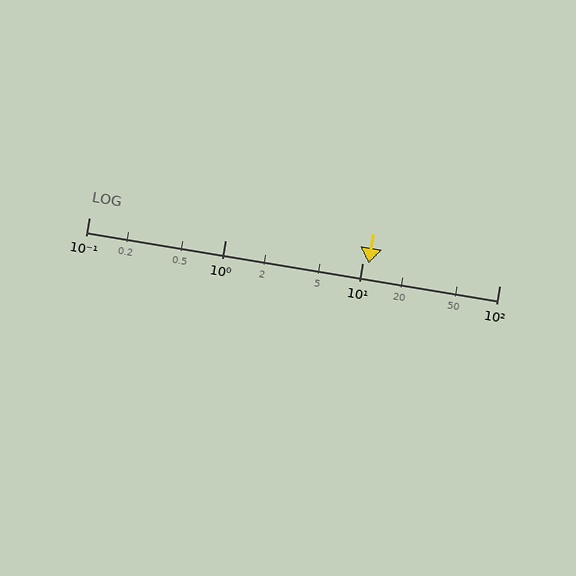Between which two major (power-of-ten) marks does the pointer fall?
The pointer is between 10 and 100.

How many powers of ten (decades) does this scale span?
The scale spans 3 decades, from 0.1 to 100.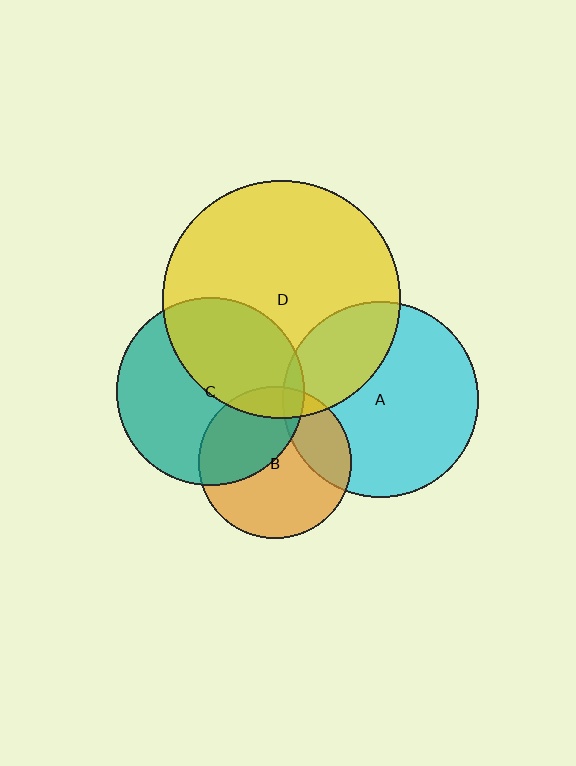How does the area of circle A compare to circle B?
Approximately 1.7 times.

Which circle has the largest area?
Circle D (yellow).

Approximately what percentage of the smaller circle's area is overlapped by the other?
Approximately 30%.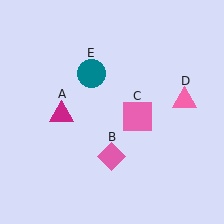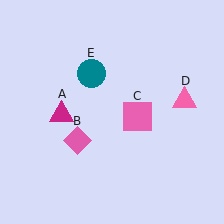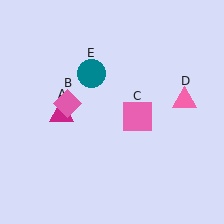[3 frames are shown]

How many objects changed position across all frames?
1 object changed position: pink diamond (object B).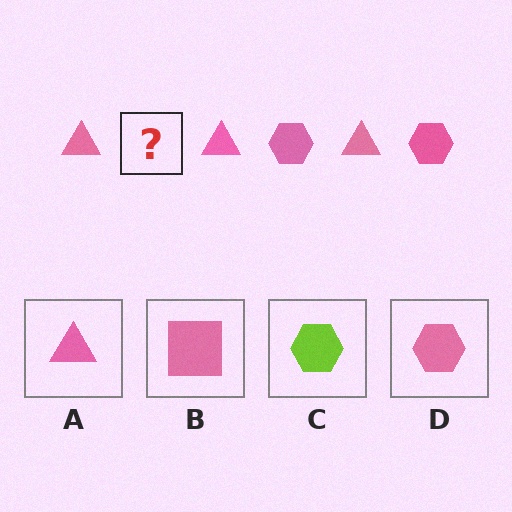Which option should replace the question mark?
Option D.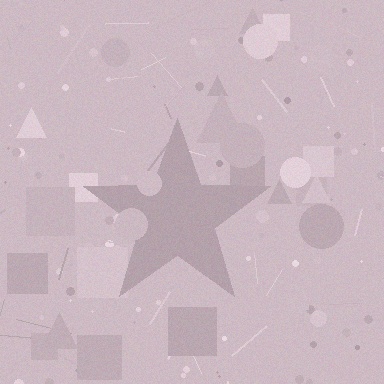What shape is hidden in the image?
A star is hidden in the image.